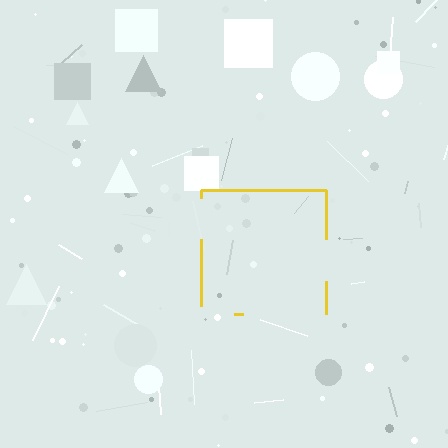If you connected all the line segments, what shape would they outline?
They would outline a square.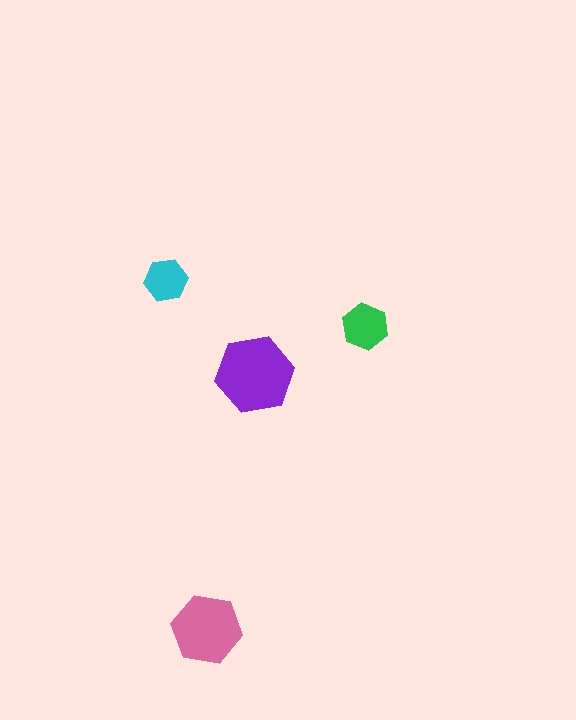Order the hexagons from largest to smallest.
the purple one, the pink one, the green one, the cyan one.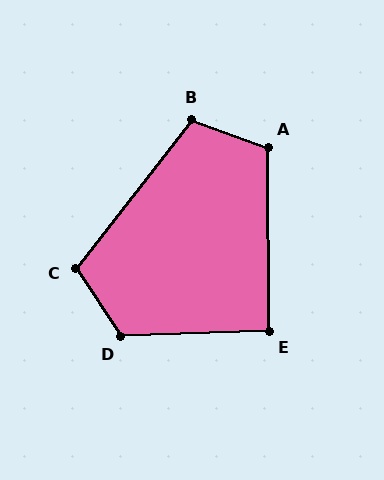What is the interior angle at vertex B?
Approximately 108 degrees (obtuse).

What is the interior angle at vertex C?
Approximately 108 degrees (obtuse).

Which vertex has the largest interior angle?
D, at approximately 122 degrees.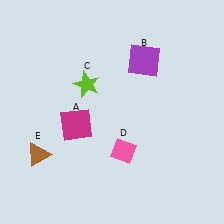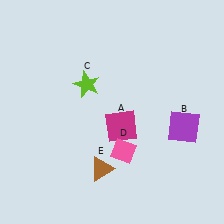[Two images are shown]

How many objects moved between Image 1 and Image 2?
3 objects moved between the two images.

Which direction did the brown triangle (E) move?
The brown triangle (E) moved right.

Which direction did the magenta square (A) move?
The magenta square (A) moved right.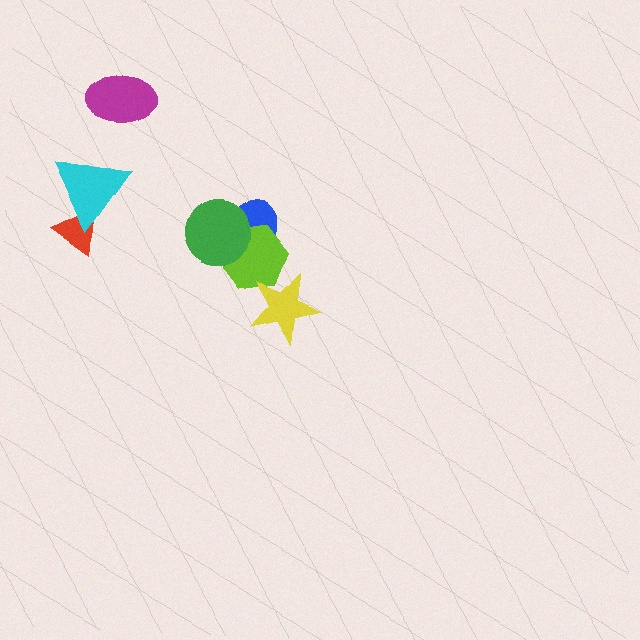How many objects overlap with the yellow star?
1 object overlaps with the yellow star.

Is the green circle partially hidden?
No, no other shape covers it.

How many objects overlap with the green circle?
2 objects overlap with the green circle.